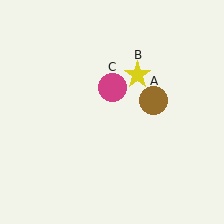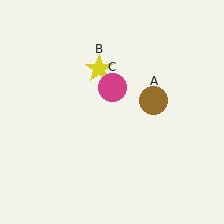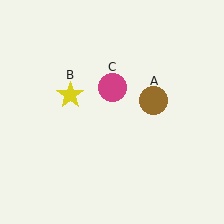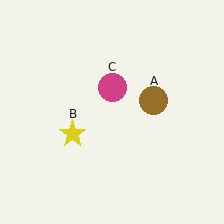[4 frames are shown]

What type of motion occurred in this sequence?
The yellow star (object B) rotated counterclockwise around the center of the scene.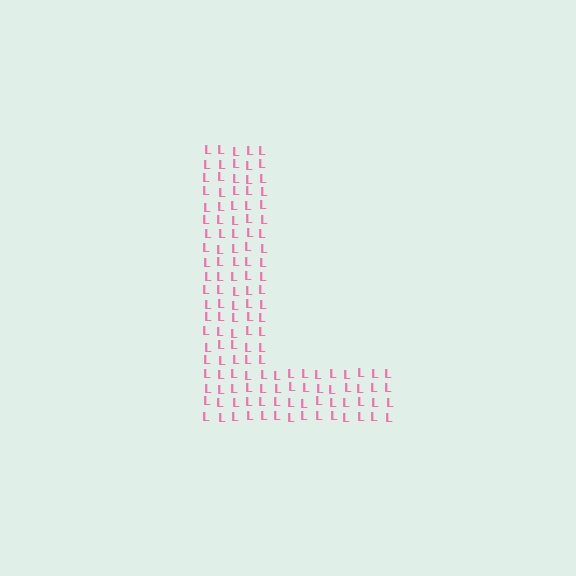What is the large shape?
The large shape is the letter L.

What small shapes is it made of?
It is made of small letter L's.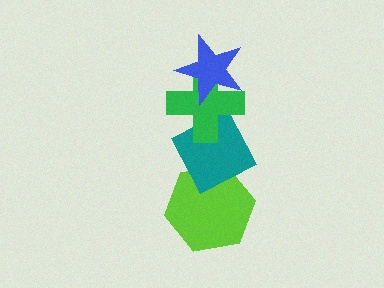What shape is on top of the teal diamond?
The green cross is on top of the teal diamond.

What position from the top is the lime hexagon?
The lime hexagon is 4th from the top.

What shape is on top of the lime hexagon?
The teal diamond is on top of the lime hexagon.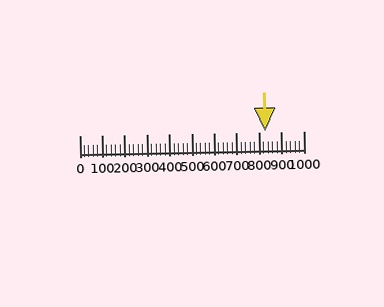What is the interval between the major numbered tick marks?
The major tick marks are spaced 100 units apart.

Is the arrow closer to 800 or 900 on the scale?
The arrow is closer to 800.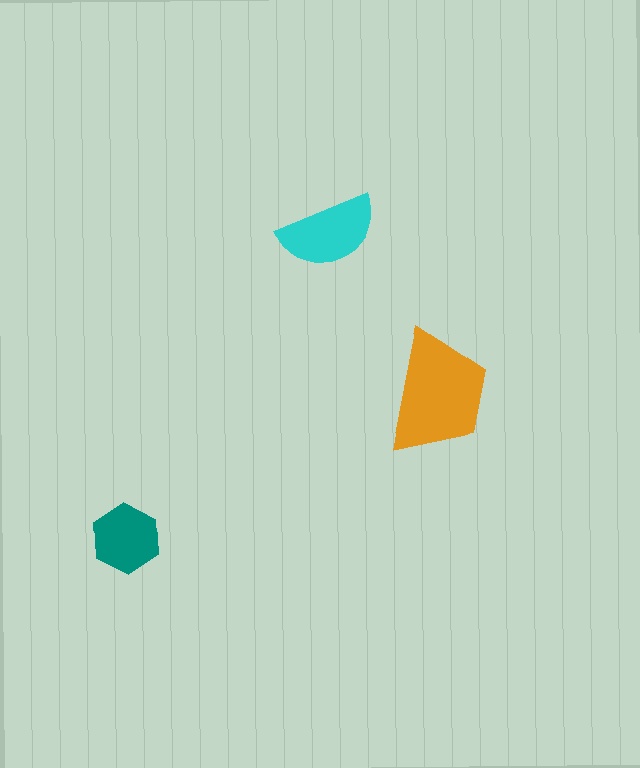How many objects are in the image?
There are 3 objects in the image.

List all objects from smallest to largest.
The teal hexagon, the cyan semicircle, the orange trapezoid.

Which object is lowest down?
The teal hexagon is bottommost.